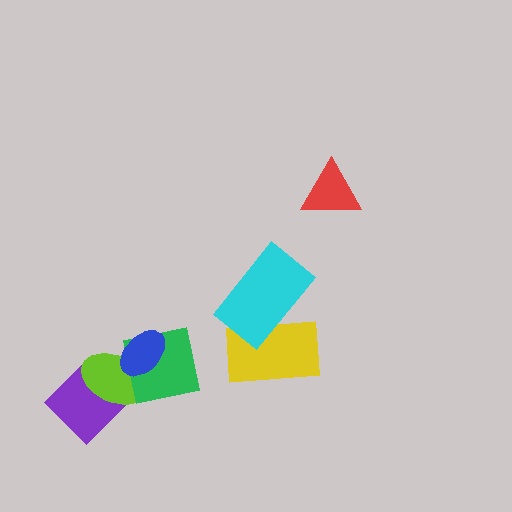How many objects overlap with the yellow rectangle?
1 object overlaps with the yellow rectangle.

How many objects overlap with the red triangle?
0 objects overlap with the red triangle.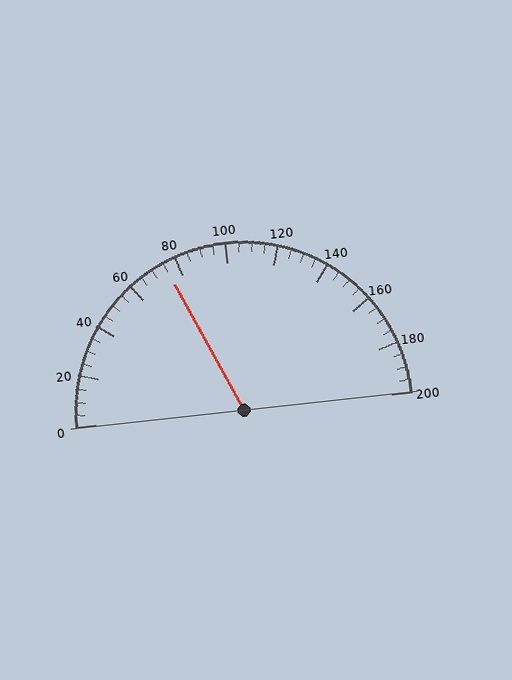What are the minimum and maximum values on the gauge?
The gauge ranges from 0 to 200.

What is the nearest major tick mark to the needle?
The nearest major tick mark is 80.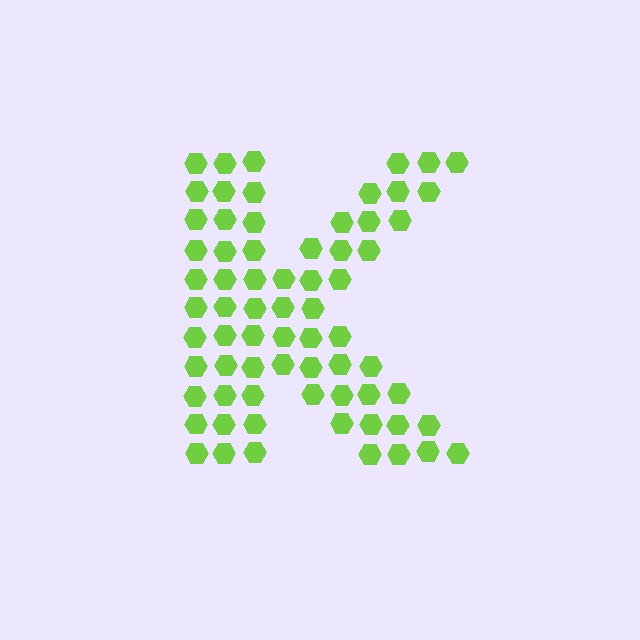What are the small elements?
The small elements are hexagons.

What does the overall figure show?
The overall figure shows the letter K.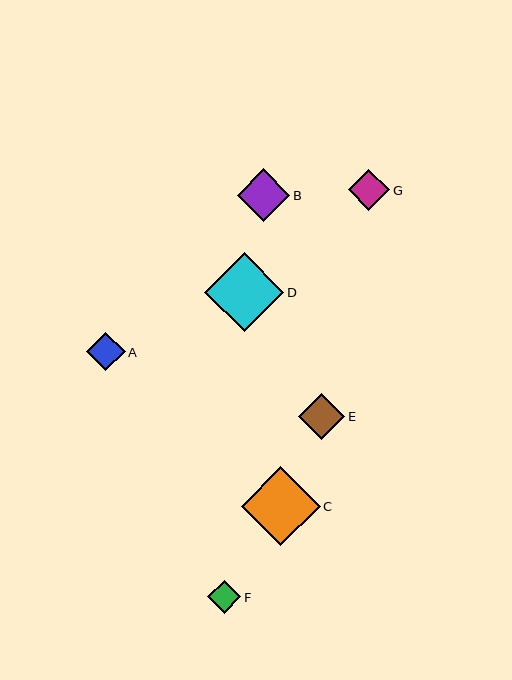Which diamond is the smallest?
Diamond F is the smallest with a size of approximately 33 pixels.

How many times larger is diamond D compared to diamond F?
Diamond D is approximately 2.4 times the size of diamond F.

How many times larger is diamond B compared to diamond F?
Diamond B is approximately 1.6 times the size of diamond F.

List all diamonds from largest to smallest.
From largest to smallest: D, C, B, E, G, A, F.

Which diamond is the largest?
Diamond D is the largest with a size of approximately 79 pixels.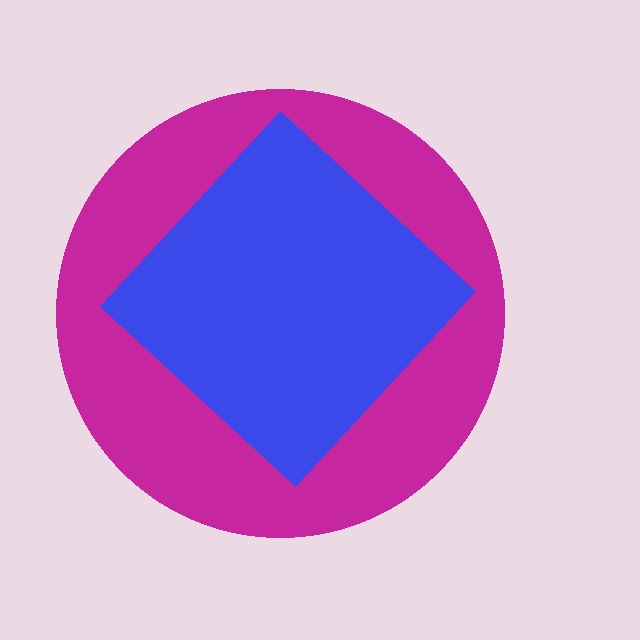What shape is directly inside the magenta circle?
The blue diamond.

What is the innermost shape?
The blue diamond.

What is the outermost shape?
The magenta circle.